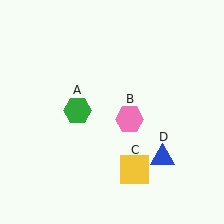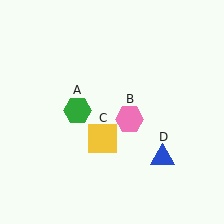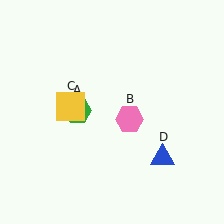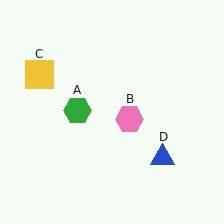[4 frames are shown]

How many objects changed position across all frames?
1 object changed position: yellow square (object C).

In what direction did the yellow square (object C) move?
The yellow square (object C) moved up and to the left.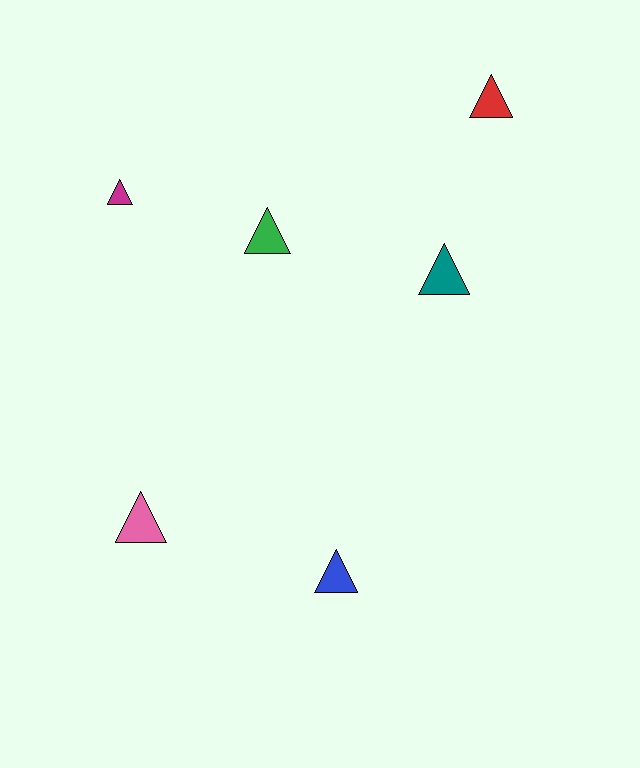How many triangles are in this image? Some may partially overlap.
There are 6 triangles.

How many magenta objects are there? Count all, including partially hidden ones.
There is 1 magenta object.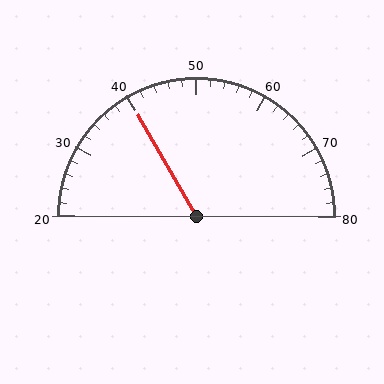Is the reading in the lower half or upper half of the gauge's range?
The reading is in the lower half of the range (20 to 80).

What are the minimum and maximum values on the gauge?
The gauge ranges from 20 to 80.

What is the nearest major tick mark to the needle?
The nearest major tick mark is 40.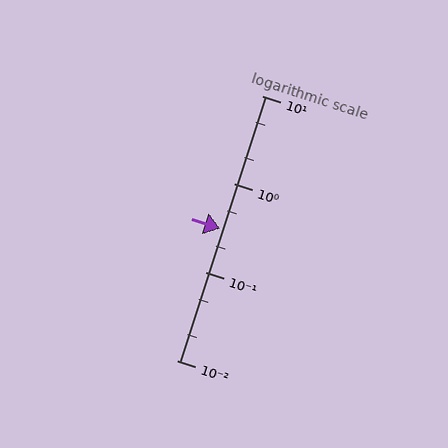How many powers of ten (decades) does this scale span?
The scale spans 3 decades, from 0.01 to 10.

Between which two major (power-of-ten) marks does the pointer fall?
The pointer is between 0.1 and 1.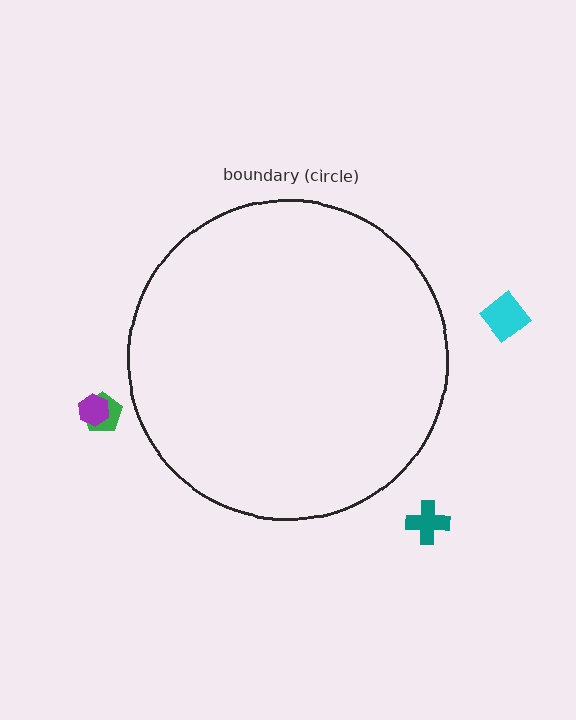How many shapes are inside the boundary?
0 inside, 4 outside.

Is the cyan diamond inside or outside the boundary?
Outside.